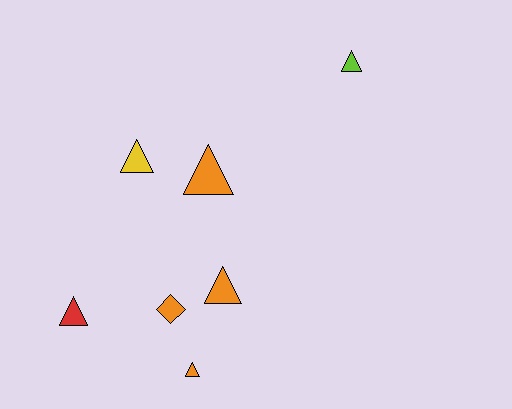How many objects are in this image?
There are 7 objects.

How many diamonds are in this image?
There is 1 diamond.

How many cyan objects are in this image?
There are no cyan objects.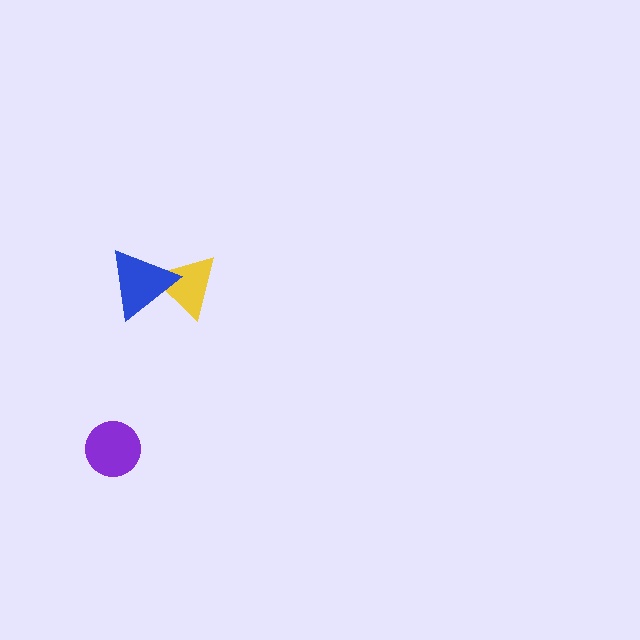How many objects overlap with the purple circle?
0 objects overlap with the purple circle.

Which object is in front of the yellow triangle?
The blue triangle is in front of the yellow triangle.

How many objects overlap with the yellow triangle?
1 object overlaps with the yellow triangle.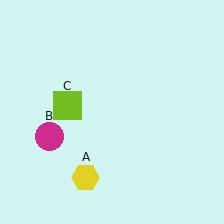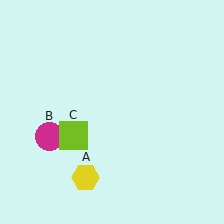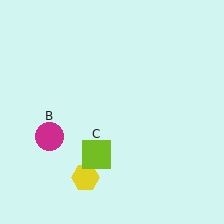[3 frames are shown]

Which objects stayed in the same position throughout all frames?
Yellow hexagon (object A) and magenta circle (object B) remained stationary.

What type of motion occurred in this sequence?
The lime square (object C) rotated counterclockwise around the center of the scene.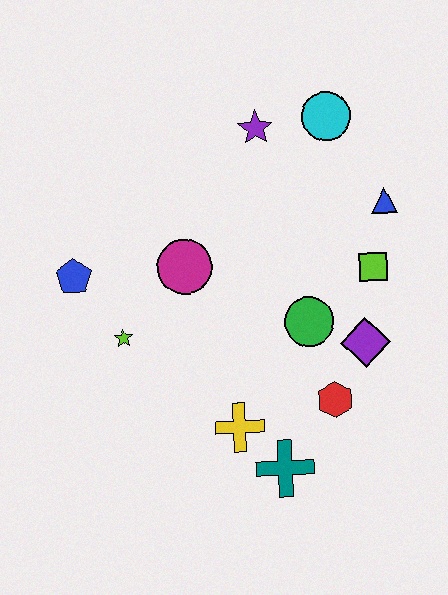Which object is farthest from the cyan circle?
The teal cross is farthest from the cyan circle.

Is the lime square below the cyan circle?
Yes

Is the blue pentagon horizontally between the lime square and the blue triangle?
No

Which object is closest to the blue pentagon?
The lime star is closest to the blue pentagon.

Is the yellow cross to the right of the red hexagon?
No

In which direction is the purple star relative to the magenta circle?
The purple star is above the magenta circle.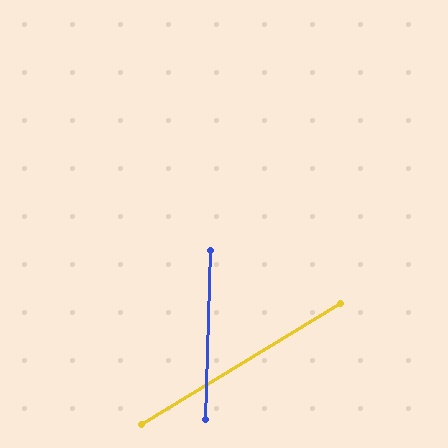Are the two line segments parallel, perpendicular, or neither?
Neither parallel nor perpendicular — they differ by about 57°.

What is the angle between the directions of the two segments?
Approximately 57 degrees.